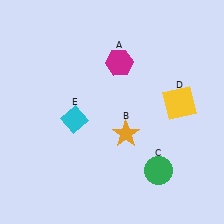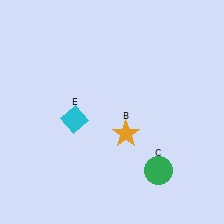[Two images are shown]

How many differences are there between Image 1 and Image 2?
There are 2 differences between the two images.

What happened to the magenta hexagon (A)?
The magenta hexagon (A) was removed in Image 2. It was in the top-right area of Image 1.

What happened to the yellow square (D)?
The yellow square (D) was removed in Image 2. It was in the top-right area of Image 1.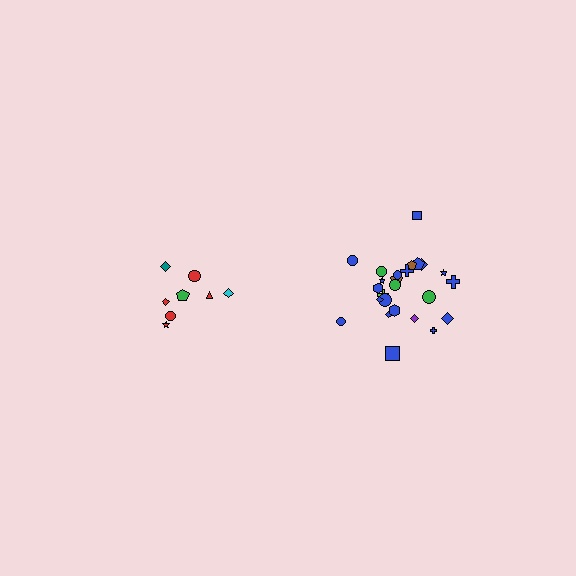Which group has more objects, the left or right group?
The right group.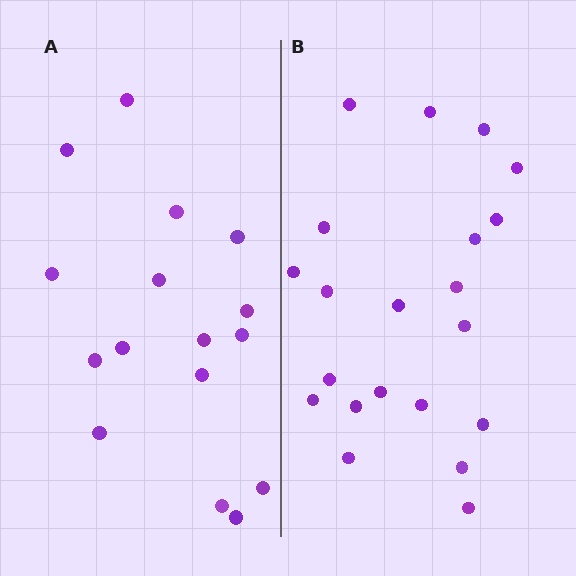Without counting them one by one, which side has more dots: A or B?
Region B (the right region) has more dots.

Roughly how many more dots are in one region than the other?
Region B has about 5 more dots than region A.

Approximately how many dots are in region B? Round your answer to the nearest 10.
About 20 dots. (The exact count is 21, which rounds to 20.)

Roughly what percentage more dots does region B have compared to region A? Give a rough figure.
About 30% more.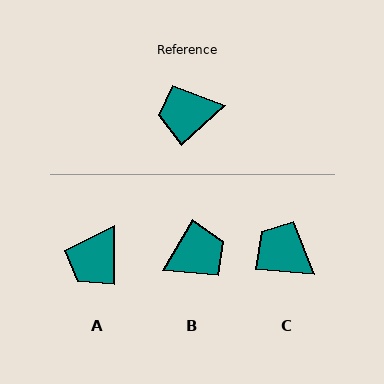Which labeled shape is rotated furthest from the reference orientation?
B, about 163 degrees away.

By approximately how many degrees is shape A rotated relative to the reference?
Approximately 48 degrees counter-clockwise.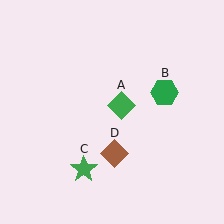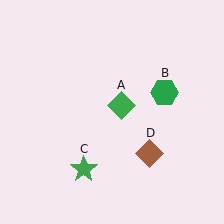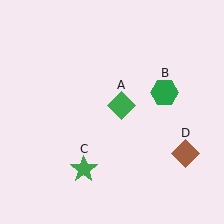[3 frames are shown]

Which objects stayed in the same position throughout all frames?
Green diamond (object A) and green hexagon (object B) and green star (object C) remained stationary.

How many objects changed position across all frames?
1 object changed position: brown diamond (object D).